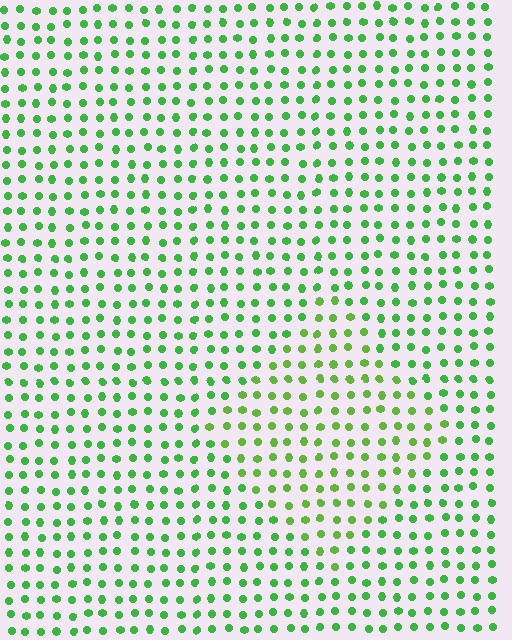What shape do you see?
I see a diamond.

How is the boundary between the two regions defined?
The boundary is defined purely by a slight shift in hue (about 23 degrees). Spacing, size, and orientation are identical on both sides.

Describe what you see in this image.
The image is filled with small green elements in a uniform arrangement. A diamond-shaped region is visible where the elements are tinted to a slightly different hue, forming a subtle color boundary.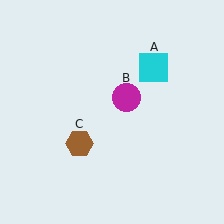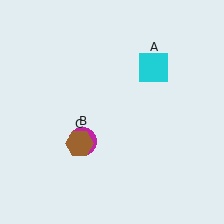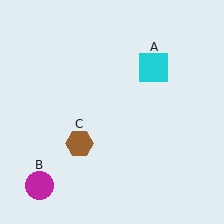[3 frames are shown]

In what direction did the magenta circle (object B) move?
The magenta circle (object B) moved down and to the left.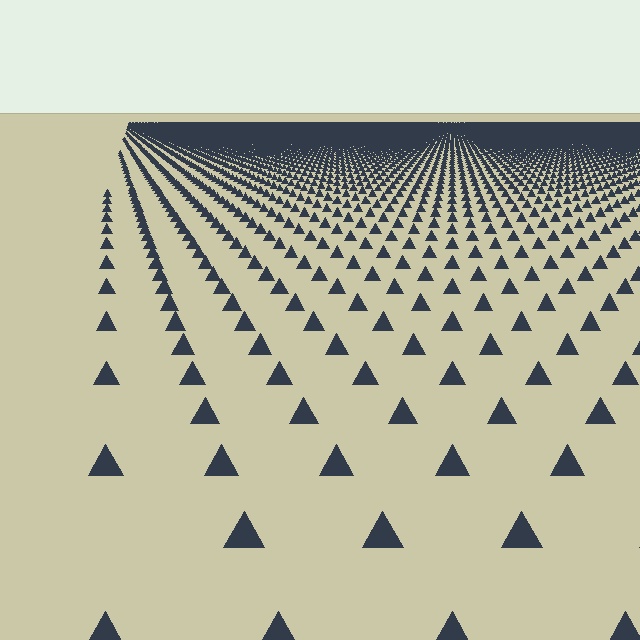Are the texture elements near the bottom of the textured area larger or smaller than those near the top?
Larger. Near the bottom, elements are closer to the viewer and appear at a bigger on-screen size.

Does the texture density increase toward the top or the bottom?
Density increases toward the top.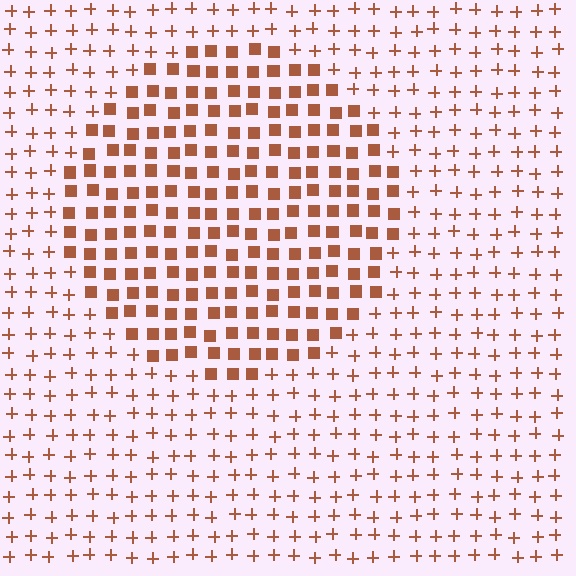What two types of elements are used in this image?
The image uses squares inside the circle region and plus signs outside it.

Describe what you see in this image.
The image is filled with small brown elements arranged in a uniform grid. A circle-shaped region contains squares, while the surrounding area contains plus signs. The boundary is defined purely by the change in element shape.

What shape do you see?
I see a circle.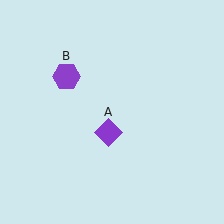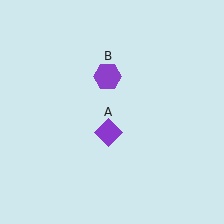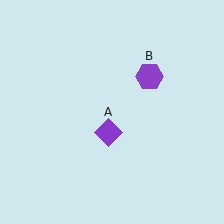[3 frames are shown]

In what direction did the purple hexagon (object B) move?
The purple hexagon (object B) moved right.